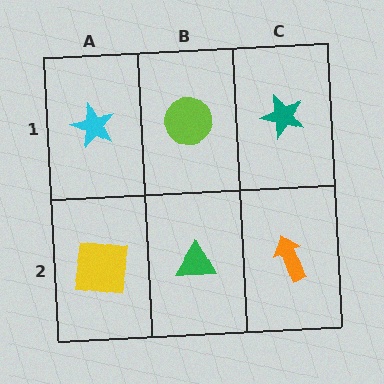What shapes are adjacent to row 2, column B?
A lime circle (row 1, column B), a yellow square (row 2, column A), an orange arrow (row 2, column C).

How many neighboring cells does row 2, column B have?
3.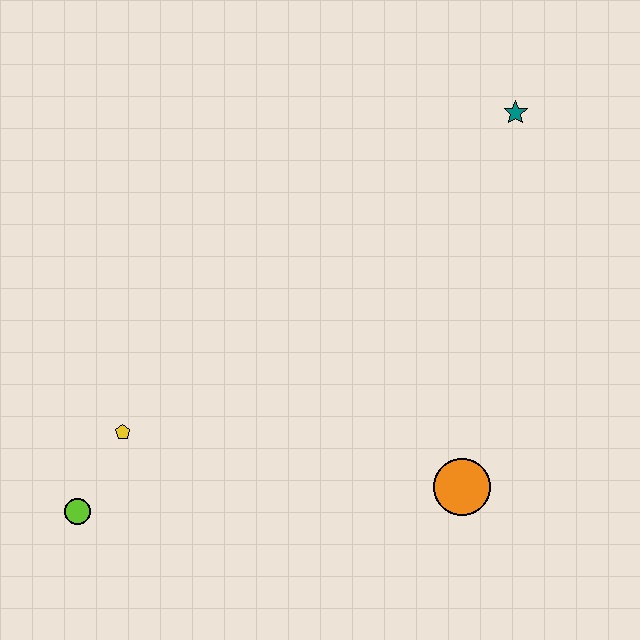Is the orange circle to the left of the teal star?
Yes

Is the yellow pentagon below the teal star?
Yes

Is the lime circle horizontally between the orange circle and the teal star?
No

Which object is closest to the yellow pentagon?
The lime circle is closest to the yellow pentagon.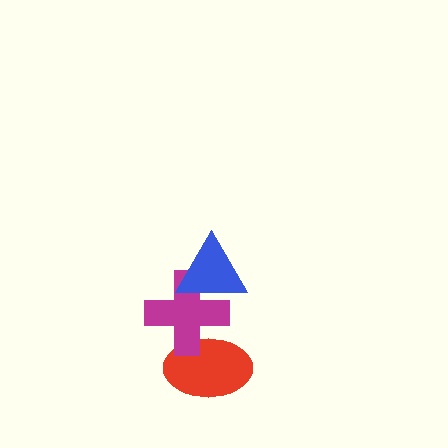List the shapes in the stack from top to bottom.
From top to bottom: the blue triangle, the magenta cross, the red ellipse.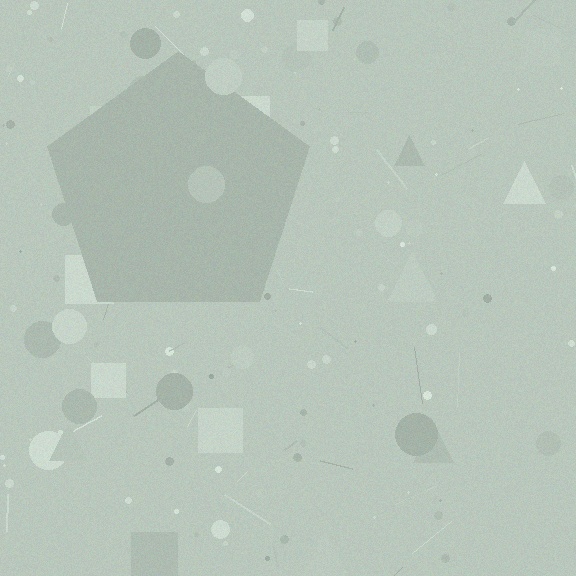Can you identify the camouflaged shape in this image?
The camouflaged shape is a pentagon.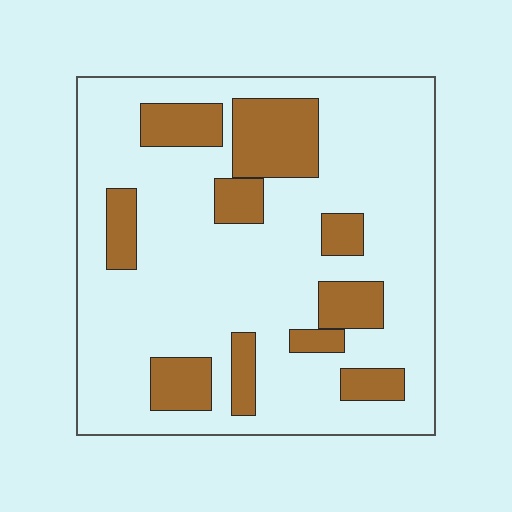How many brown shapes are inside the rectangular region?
10.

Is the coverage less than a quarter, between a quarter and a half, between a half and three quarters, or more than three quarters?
Less than a quarter.